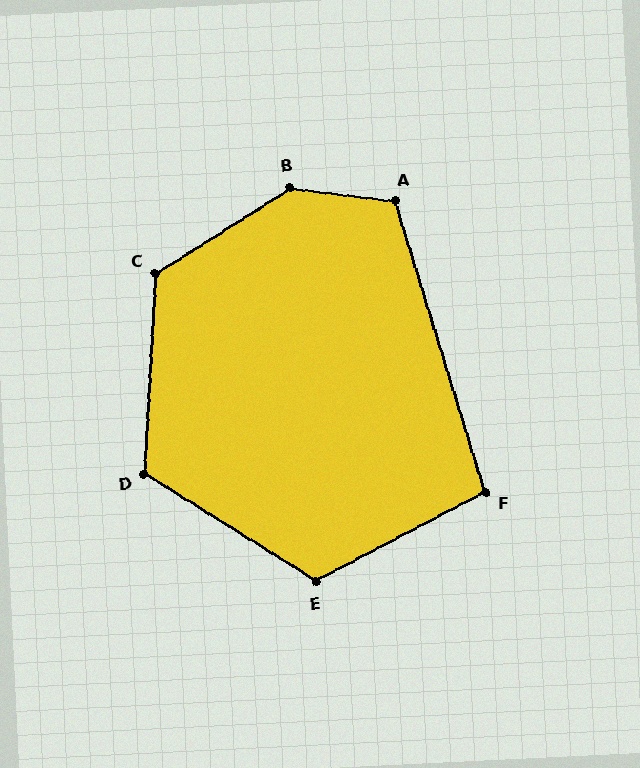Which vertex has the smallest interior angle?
F, at approximately 101 degrees.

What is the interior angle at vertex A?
Approximately 114 degrees (obtuse).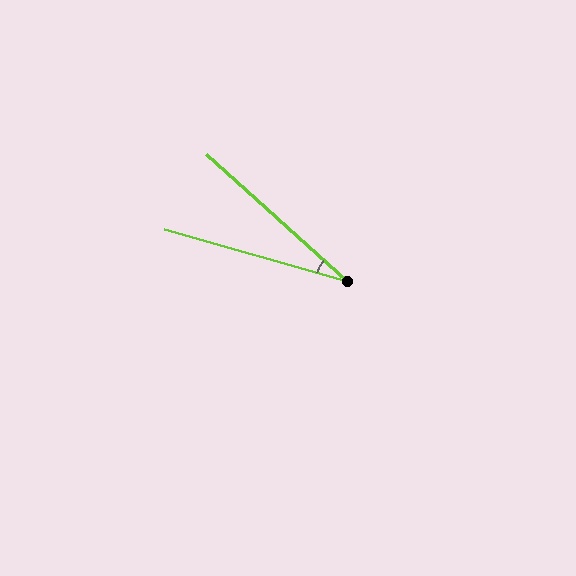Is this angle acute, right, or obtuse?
It is acute.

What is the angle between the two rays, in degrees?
Approximately 26 degrees.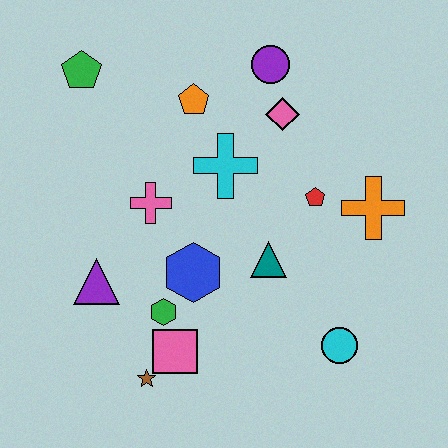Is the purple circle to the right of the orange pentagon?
Yes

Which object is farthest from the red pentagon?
The green pentagon is farthest from the red pentagon.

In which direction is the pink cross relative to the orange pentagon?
The pink cross is below the orange pentagon.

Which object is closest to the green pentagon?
The orange pentagon is closest to the green pentagon.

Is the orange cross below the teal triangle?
No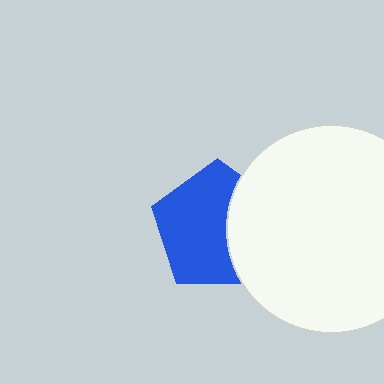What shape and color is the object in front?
The object in front is a white circle.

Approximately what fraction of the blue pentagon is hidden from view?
Roughly 36% of the blue pentagon is hidden behind the white circle.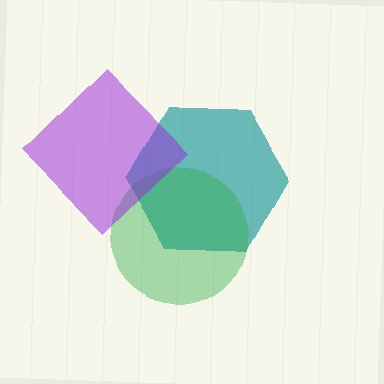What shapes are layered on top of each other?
The layered shapes are: a teal hexagon, a green circle, a purple diamond.